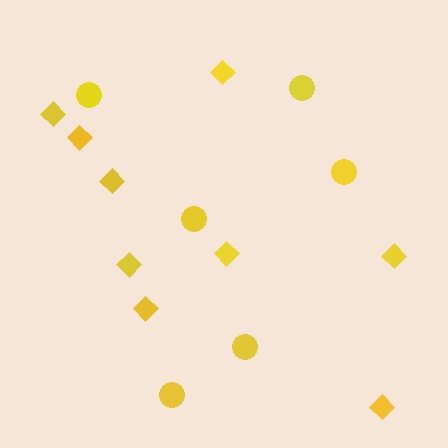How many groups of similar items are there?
There are 2 groups: one group of diamonds (9) and one group of circles (6).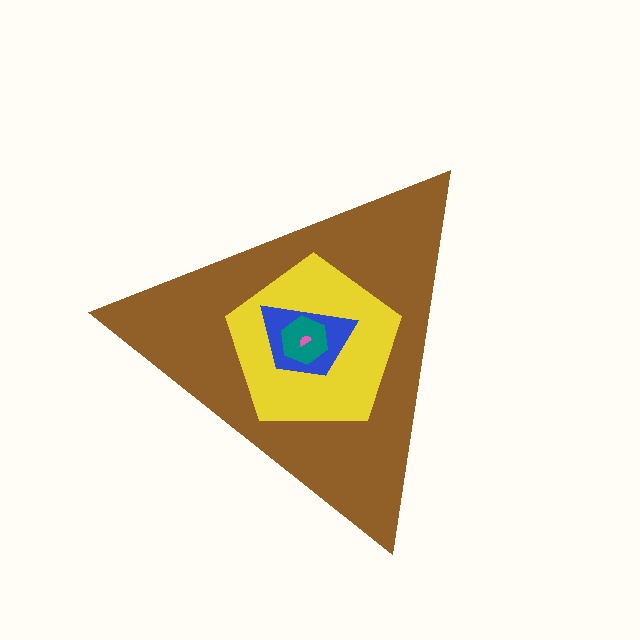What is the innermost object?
The pink semicircle.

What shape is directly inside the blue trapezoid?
The teal hexagon.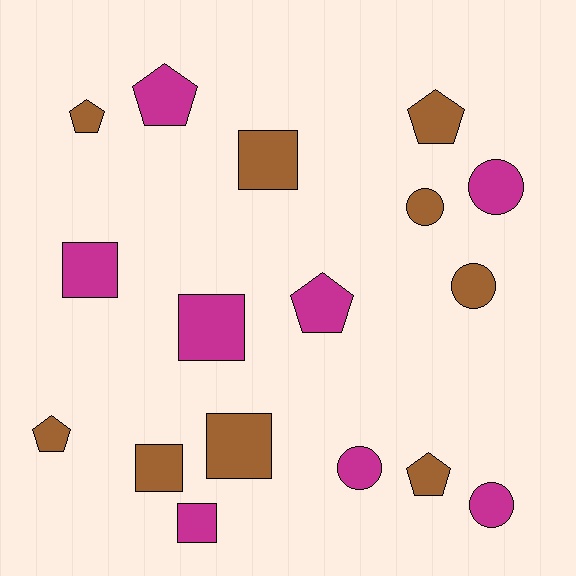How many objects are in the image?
There are 17 objects.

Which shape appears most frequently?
Pentagon, with 6 objects.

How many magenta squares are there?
There are 3 magenta squares.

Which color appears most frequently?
Brown, with 9 objects.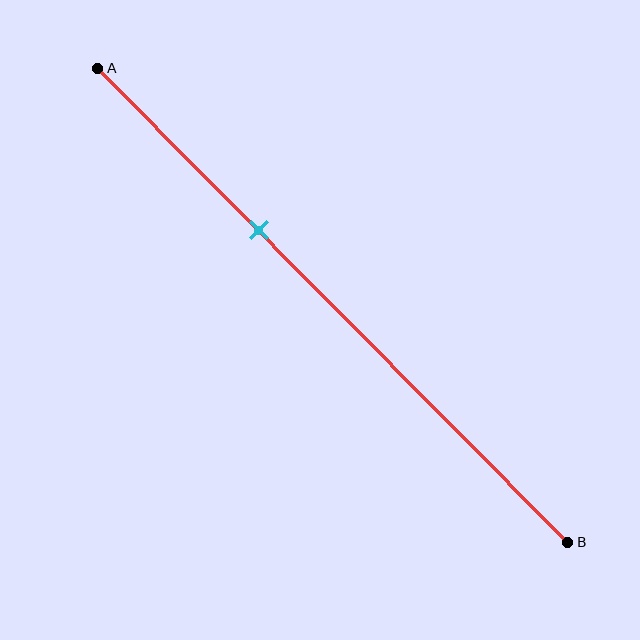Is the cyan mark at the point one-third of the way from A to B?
Yes, the mark is approximately at the one-third point.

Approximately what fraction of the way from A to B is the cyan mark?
The cyan mark is approximately 35% of the way from A to B.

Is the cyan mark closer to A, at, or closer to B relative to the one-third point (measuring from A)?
The cyan mark is approximately at the one-third point of segment AB.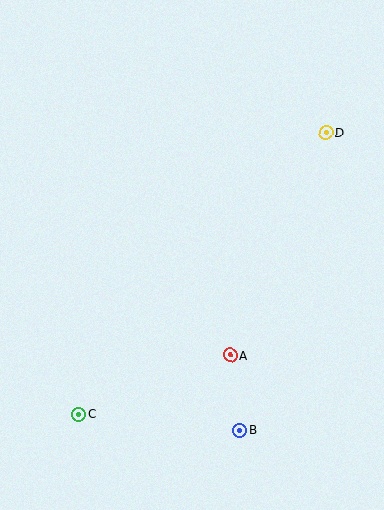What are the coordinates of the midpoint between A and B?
The midpoint between A and B is at (235, 393).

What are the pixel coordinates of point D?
Point D is at (326, 132).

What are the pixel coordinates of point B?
Point B is at (240, 430).